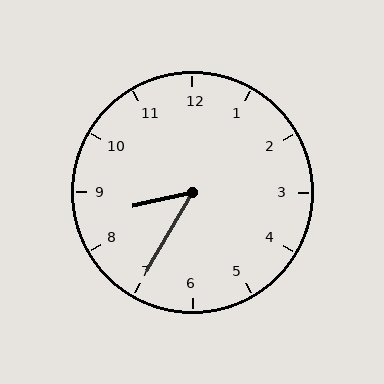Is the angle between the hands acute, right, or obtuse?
It is acute.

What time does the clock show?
8:35.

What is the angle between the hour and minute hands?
Approximately 48 degrees.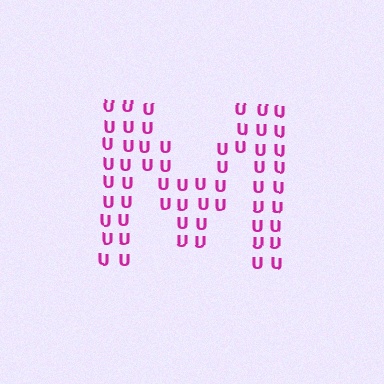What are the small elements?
The small elements are letter U's.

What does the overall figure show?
The overall figure shows the letter M.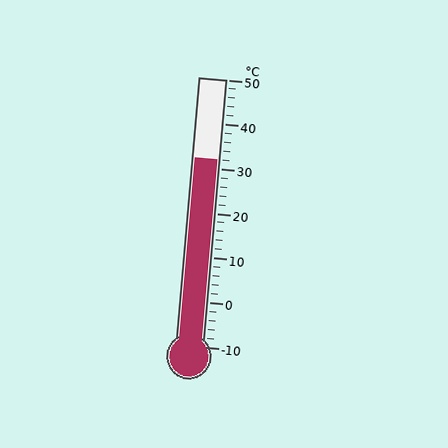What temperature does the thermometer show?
The thermometer shows approximately 32°C.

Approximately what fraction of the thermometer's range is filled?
The thermometer is filled to approximately 70% of its range.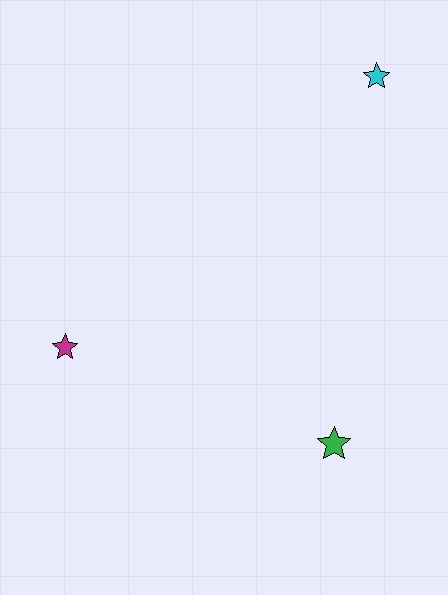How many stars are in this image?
There are 3 stars.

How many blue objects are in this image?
There are no blue objects.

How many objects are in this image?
There are 3 objects.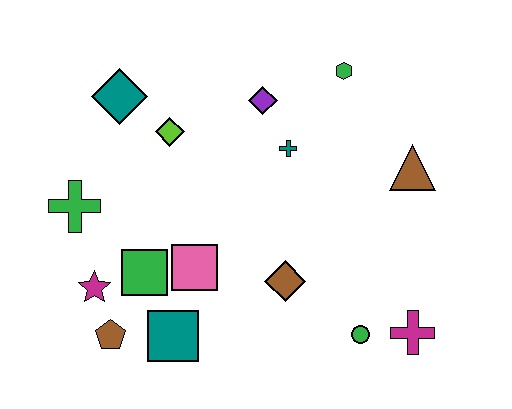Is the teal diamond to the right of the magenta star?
Yes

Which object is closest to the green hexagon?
The purple diamond is closest to the green hexagon.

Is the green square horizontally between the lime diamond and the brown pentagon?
Yes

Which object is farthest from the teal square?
The green hexagon is farthest from the teal square.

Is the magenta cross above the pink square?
No